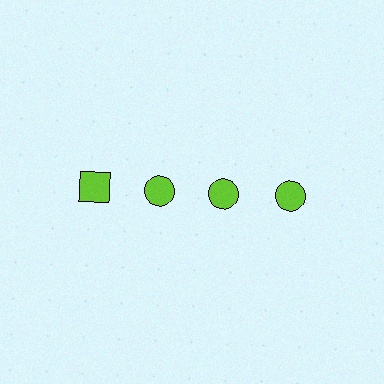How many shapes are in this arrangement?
There are 4 shapes arranged in a grid pattern.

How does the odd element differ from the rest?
It has a different shape: square instead of circle.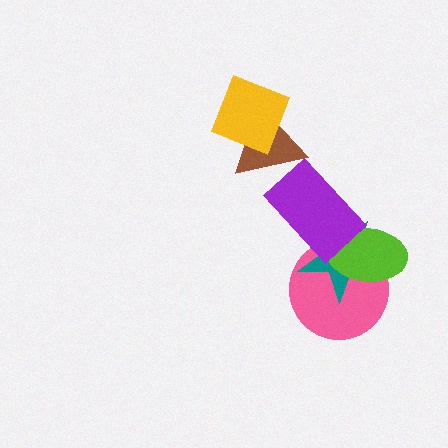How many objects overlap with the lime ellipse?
3 objects overlap with the lime ellipse.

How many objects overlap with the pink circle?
3 objects overlap with the pink circle.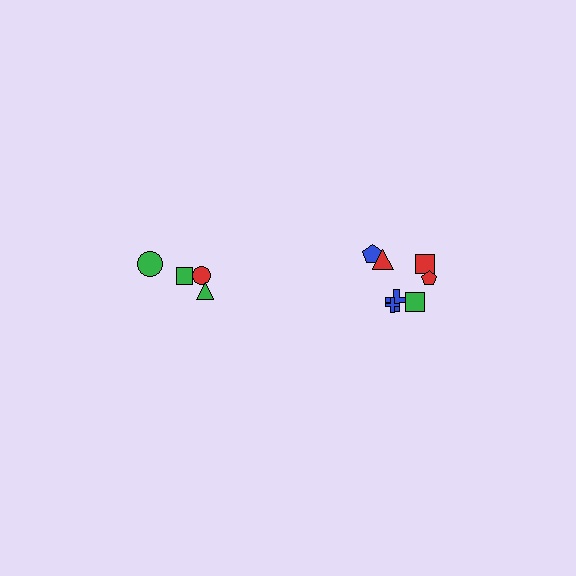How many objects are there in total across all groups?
There are 11 objects.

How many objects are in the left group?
There are 4 objects.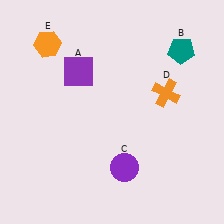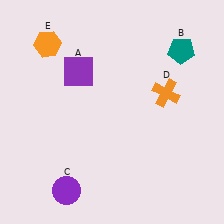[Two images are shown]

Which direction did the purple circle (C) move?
The purple circle (C) moved left.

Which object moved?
The purple circle (C) moved left.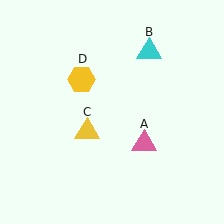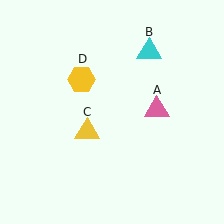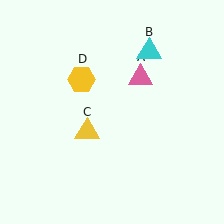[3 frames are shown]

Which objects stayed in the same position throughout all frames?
Cyan triangle (object B) and yellow triangle (object C) and yellow hexagon (object D) remained stationary.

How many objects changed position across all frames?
1 object changed position: pink triangle (object A).